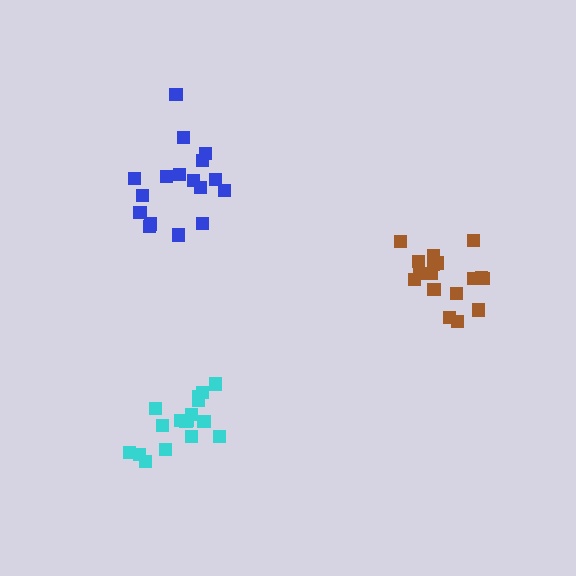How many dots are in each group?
Group 1: 17 dots, Group 2: 17 dots, Group 3: 17 dots (51 total).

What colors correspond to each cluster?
The clusters are colored: blue, brown, cyan.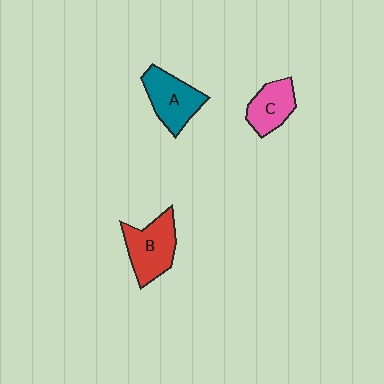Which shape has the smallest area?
Shape C (pink).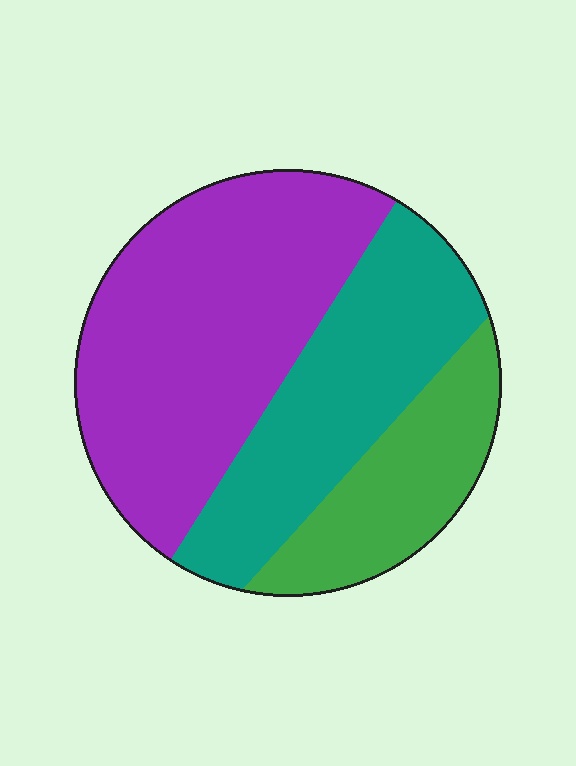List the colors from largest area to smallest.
From largest to smallest: purple, teal, green.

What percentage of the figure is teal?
Teal takes up about one third (1/3) of the figure.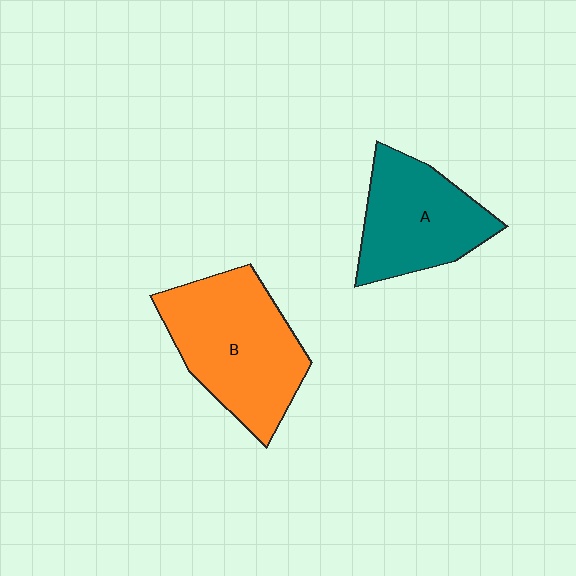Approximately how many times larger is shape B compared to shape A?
Approximately 1.3 times.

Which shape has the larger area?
Shape B (orange).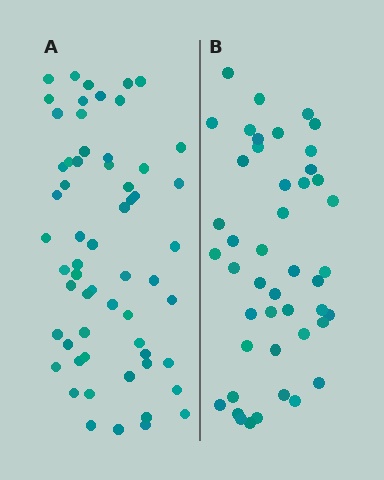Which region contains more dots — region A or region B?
Region A (the left region) has more dots.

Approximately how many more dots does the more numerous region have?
Region A has approximately 15 more dots than region B.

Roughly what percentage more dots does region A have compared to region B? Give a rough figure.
About 35% more.